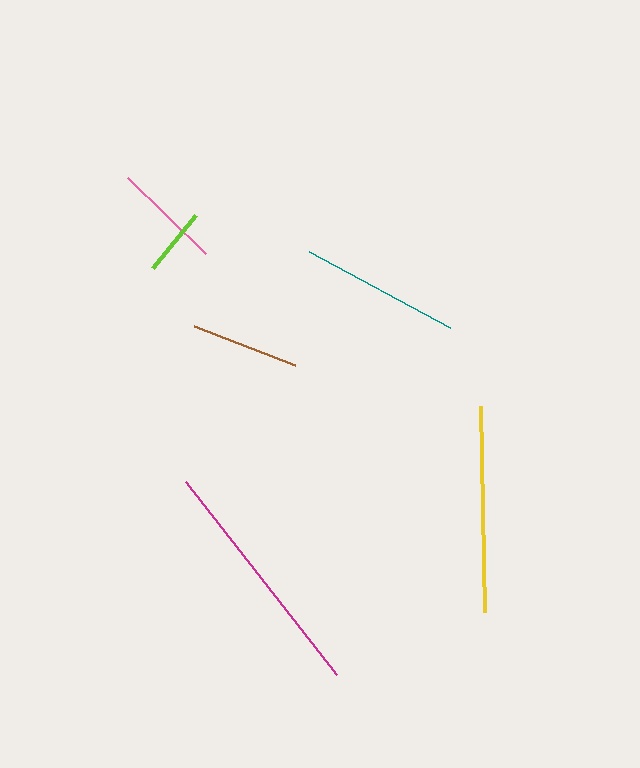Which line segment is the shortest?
The lime line is the shortest at approximately 69 pixels.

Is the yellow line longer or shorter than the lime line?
The yellow line is longer than the lime line.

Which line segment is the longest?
The magenta line is the longest at approximately 245 pixels.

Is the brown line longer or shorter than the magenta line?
The magenta line is longer than the brown line.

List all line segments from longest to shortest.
From longest to shortest: magenta, yellow, teal, pink, brown, lime.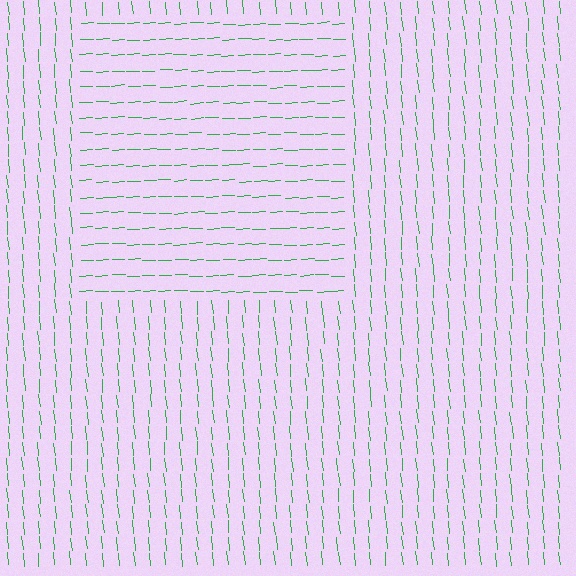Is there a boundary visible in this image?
Yes, there is a texture boundary formed by a change in line orientation.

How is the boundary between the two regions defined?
The boundary is defined purely by a change in line orientation (approximately 87 degrees difference). All lines are the same color and thickness.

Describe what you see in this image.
The image is filled with small green line segments. A rectangle region in the image has lines oriented differently from the surrounding lines, creating a visible texture boundary.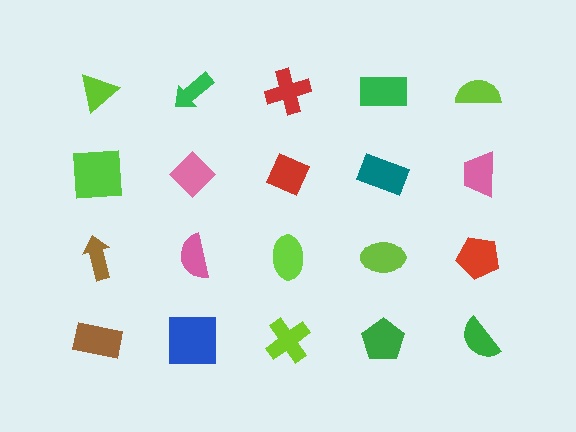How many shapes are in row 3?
5 shapes.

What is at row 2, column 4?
A teal rectangle.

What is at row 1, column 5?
A lime semicircle.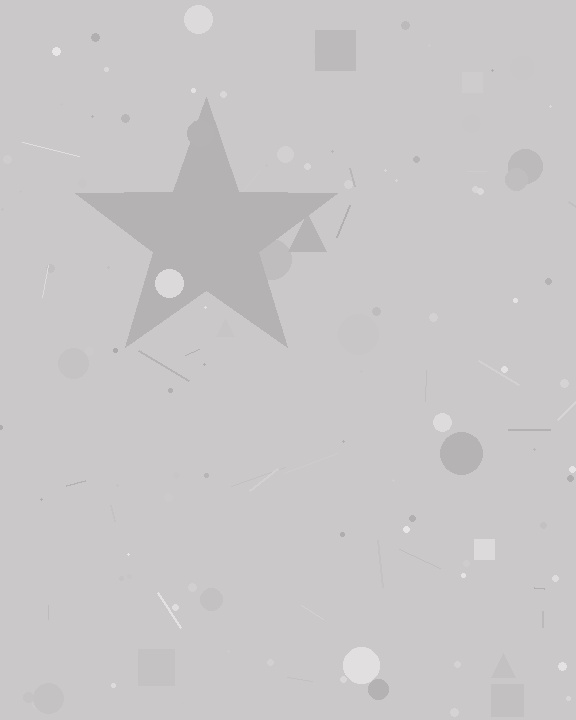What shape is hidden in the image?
A star is hidden in the image.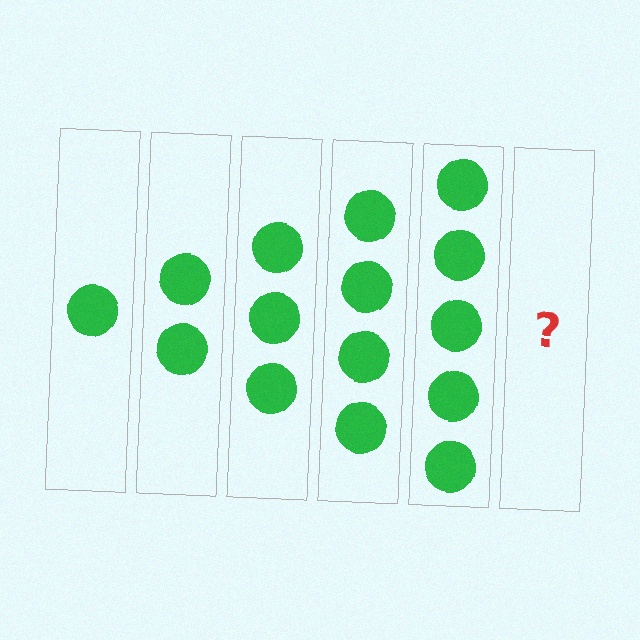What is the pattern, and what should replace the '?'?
The pattern is that each step adds one more circle. The '?' should be 6 circles.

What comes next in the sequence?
The next element should be 6 circles.